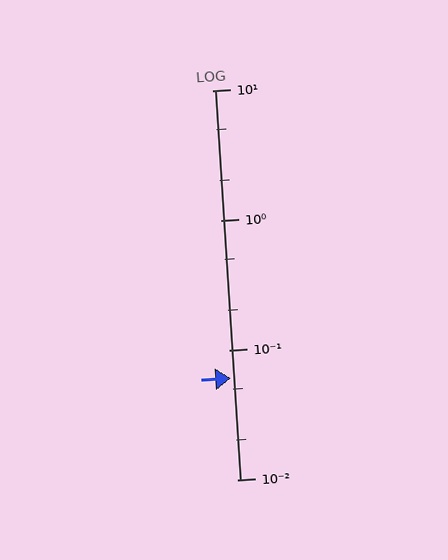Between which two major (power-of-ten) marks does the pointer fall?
The pointer is between 0.01 and 0.1.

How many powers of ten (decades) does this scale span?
The scale spans 3 decades, from 0.01 to 10.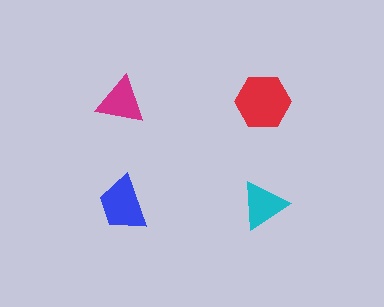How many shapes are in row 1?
2 shapes.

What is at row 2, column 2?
A cyan triangle.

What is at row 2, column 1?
A blue trapezoid.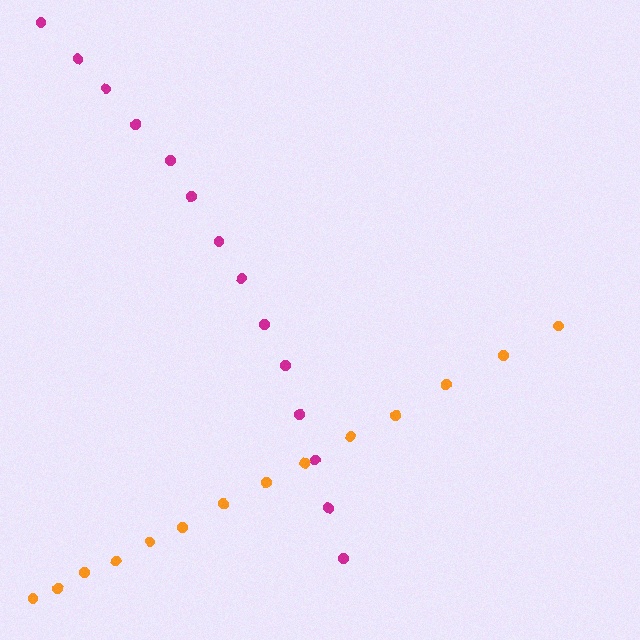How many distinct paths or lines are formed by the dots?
There are 2 distinct paths.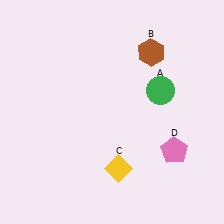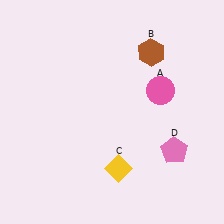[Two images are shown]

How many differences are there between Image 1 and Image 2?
There is 1 difference between the two images.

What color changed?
The circle (A) changed from green in Image 1 to pink in Image 2.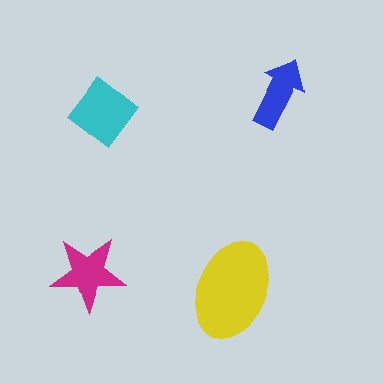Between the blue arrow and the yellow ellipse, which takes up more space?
The yellow ellipse.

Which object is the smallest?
The blue arrow.